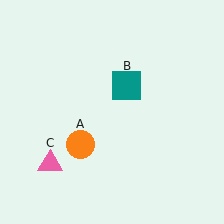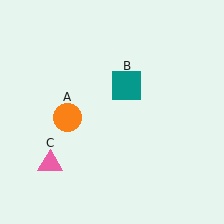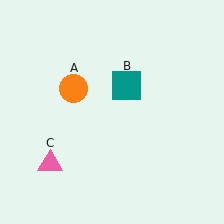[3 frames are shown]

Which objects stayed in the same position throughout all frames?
Teal square (object B) and pink triangle (object C) remained stationary.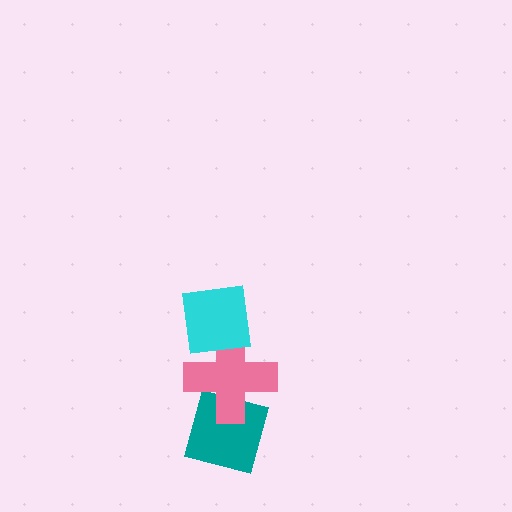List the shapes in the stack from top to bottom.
From top to bottom: the cyan square, the pink cross, the teal square.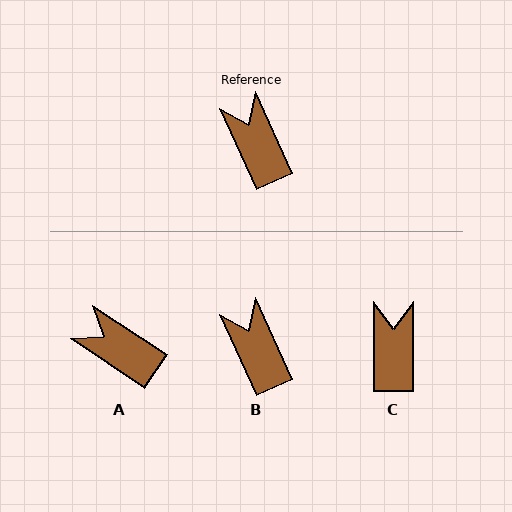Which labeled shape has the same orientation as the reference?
B.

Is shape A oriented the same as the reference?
No, it is off by about 32 degrees.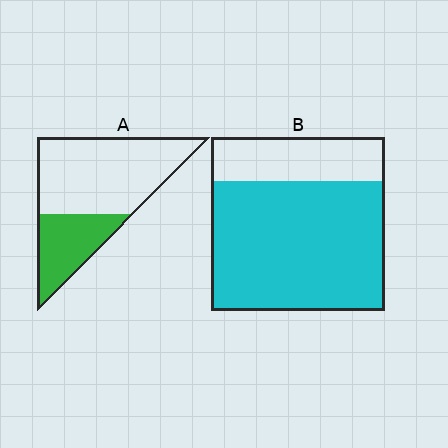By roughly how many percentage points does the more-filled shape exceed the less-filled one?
By roughly 45 percentage points (B over A).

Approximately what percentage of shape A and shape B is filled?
A is approximately 30% and B is approximately 75%.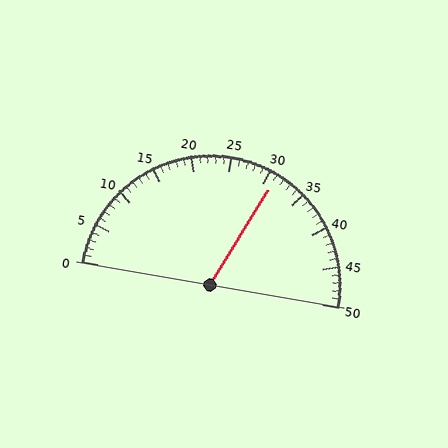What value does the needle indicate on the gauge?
The needle indicates approximately 31.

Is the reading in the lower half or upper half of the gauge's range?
The reading is in the upper half of the range (0 to 50).